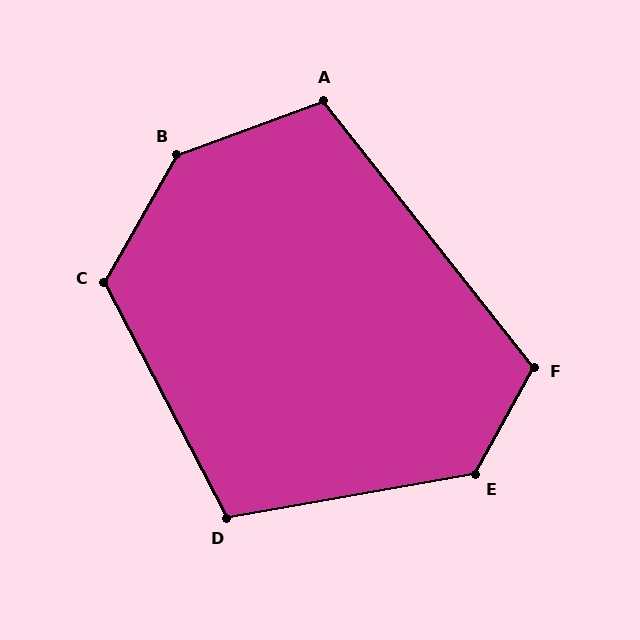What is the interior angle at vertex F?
Approximately 113 degrees (obtuse).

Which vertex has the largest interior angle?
B, at approximately 139 degrees.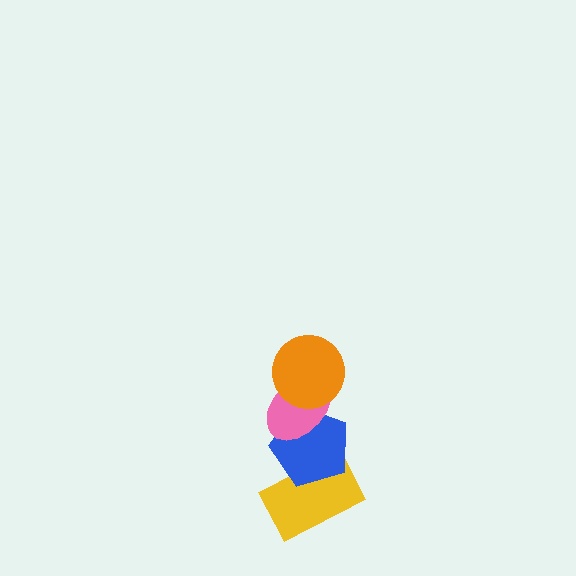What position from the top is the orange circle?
The orange circle is 1st from the top.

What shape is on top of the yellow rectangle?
The blue pentagon is on top of the yellow rectangle.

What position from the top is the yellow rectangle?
The yellow rectangle is 4th from the top.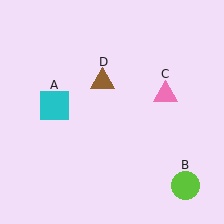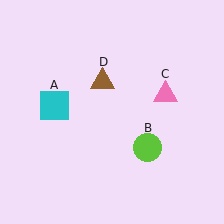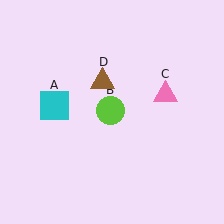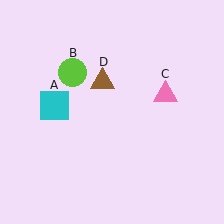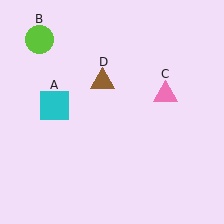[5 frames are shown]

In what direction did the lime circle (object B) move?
The lime circle (object B) moved up and to the left.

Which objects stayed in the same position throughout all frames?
Cyan square (object A) and pink triangle (object C) and brown triangle (object D) remained stationary.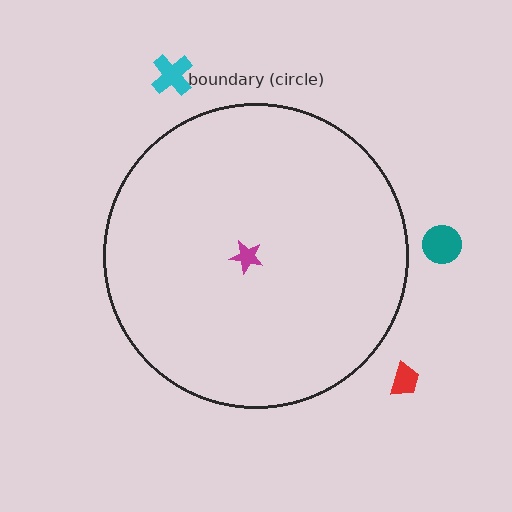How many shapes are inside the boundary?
1 inside, 3 outside.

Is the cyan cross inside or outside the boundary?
Outside.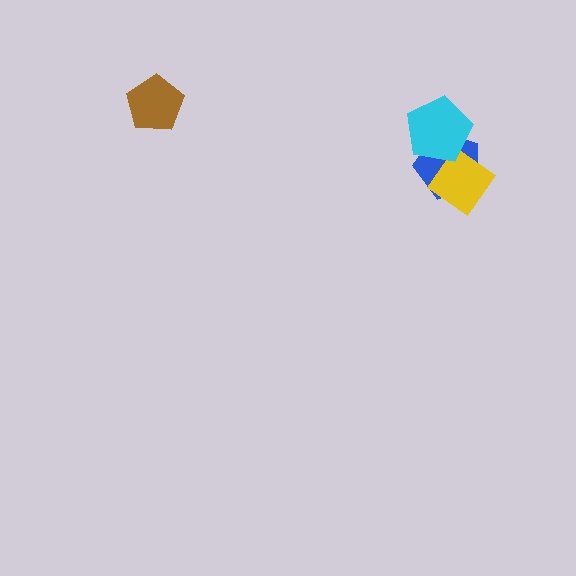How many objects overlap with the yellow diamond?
2 objects overlap with the yellow diamond.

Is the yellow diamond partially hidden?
Yes, it is partially covered by another shape.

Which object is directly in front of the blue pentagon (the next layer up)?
The yellow diamond is directly in front of the blue pentagon.